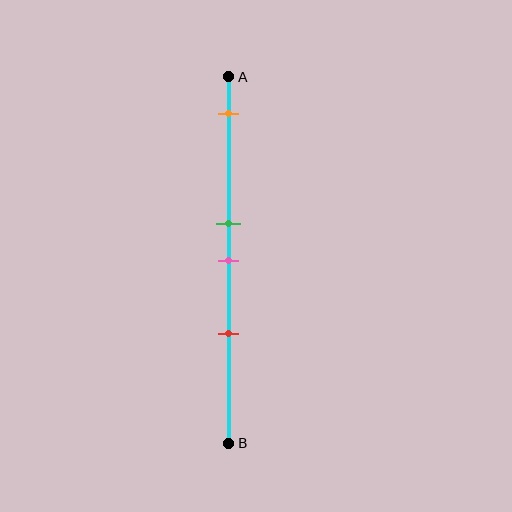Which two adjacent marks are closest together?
The green and pink marks are the closest adjacent pair.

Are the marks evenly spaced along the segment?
No, the marks are not evenly spaced.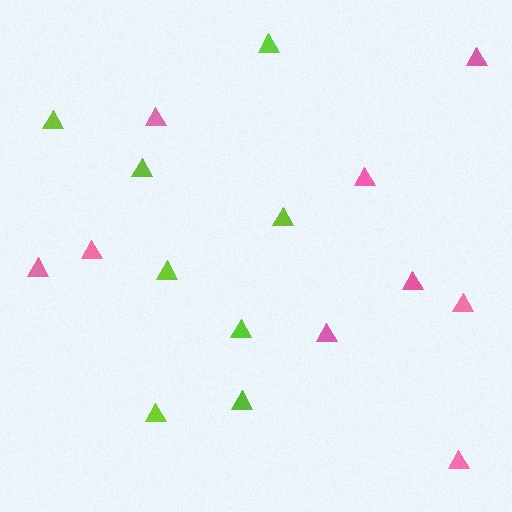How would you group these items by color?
There are 2 groups: one group of lime triangles (8) and one group of pink triangles (9).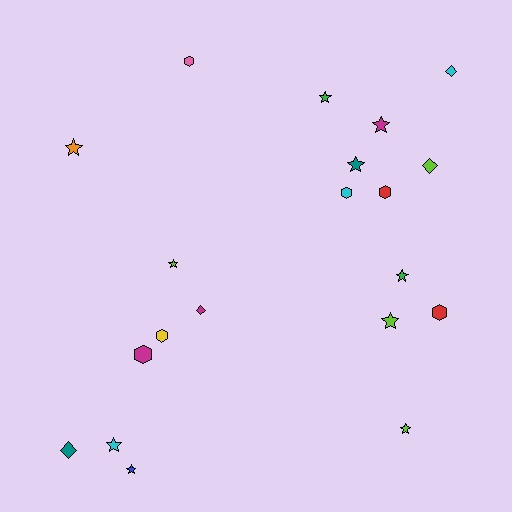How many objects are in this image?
There are 20 objects.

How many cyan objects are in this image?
There are 3 cyan objects.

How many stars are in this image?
There are 10 stars.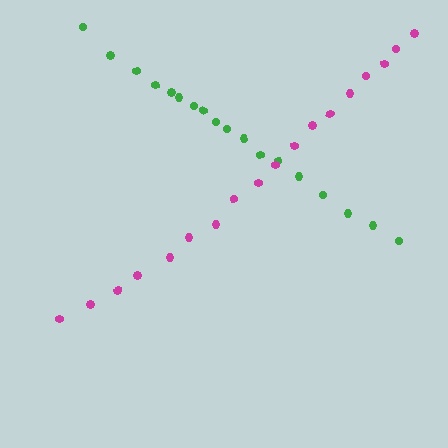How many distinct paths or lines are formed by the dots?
There are 2 distinct paths.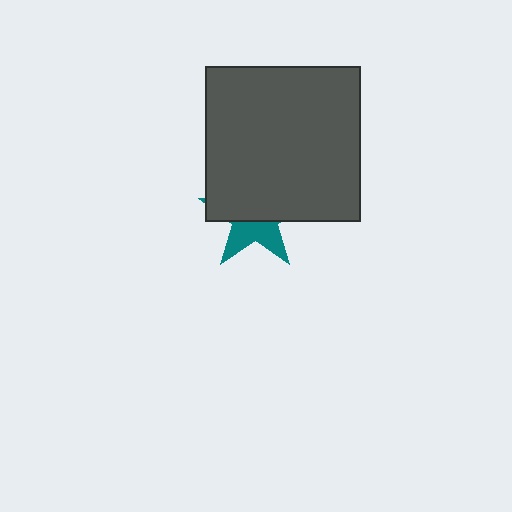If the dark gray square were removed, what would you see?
You would see the complete teal star.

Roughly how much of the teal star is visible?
A small part of it is visible (roughly 39%).